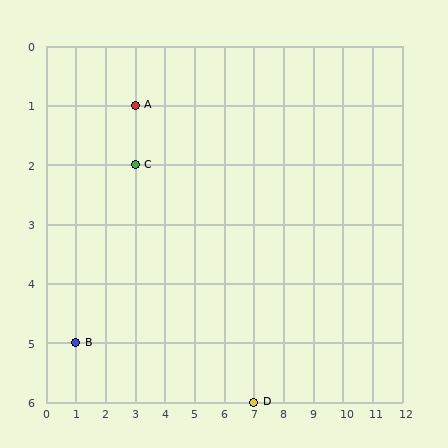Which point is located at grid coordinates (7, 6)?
Point D is at (7, 6).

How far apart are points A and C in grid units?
Points A and C are 1 row apart.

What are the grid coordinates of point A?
Point A is at grid coordinates (3, 1).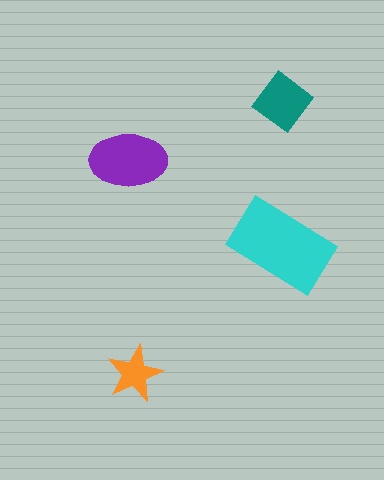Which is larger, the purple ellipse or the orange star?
The purple ellipse.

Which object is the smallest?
The orange star.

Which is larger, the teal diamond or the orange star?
The teal diamond.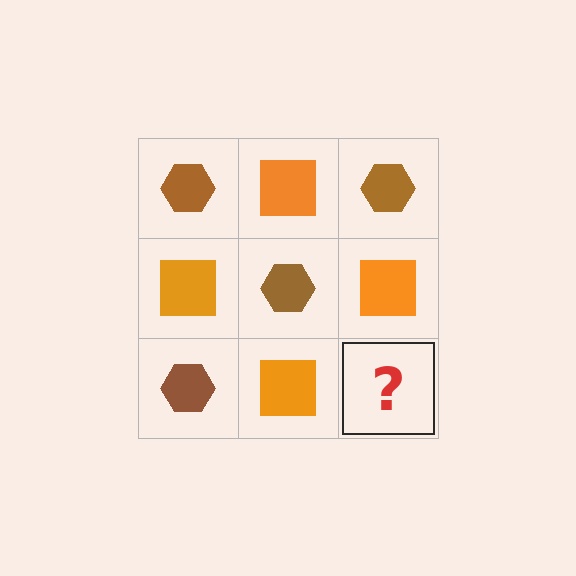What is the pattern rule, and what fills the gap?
The rule is that it alternates brown hexagon and orange square in a checkerboard pattern. The gap should be filled with a brown hexagon.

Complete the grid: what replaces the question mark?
The question mark should be replaced with a brown hexagon.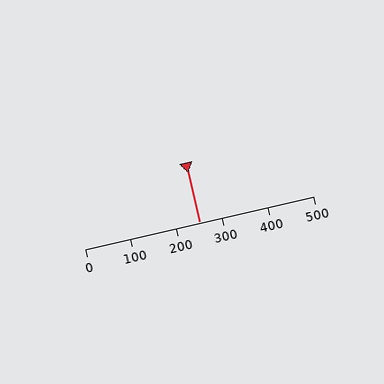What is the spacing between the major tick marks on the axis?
The major ticks are spaced 100 apart.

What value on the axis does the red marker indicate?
The marker indicates approximately 250.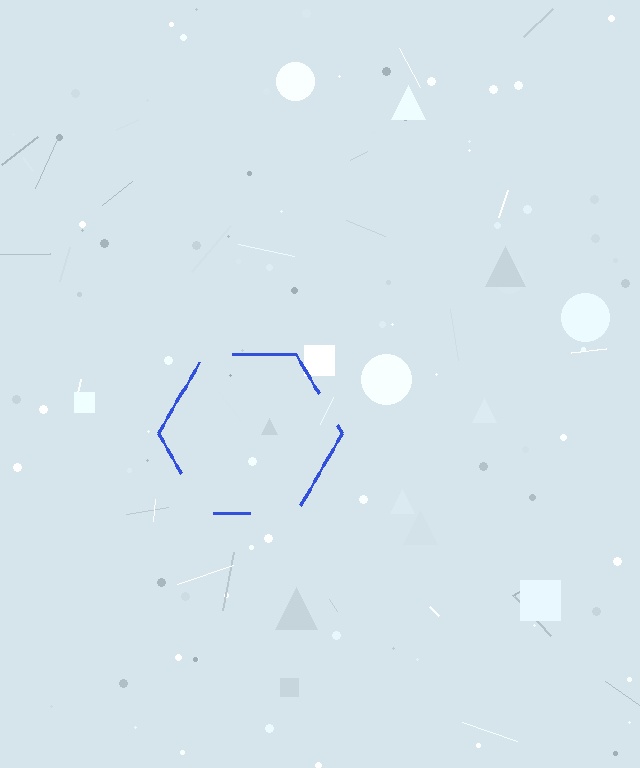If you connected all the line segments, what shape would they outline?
They would outline a hexagon.